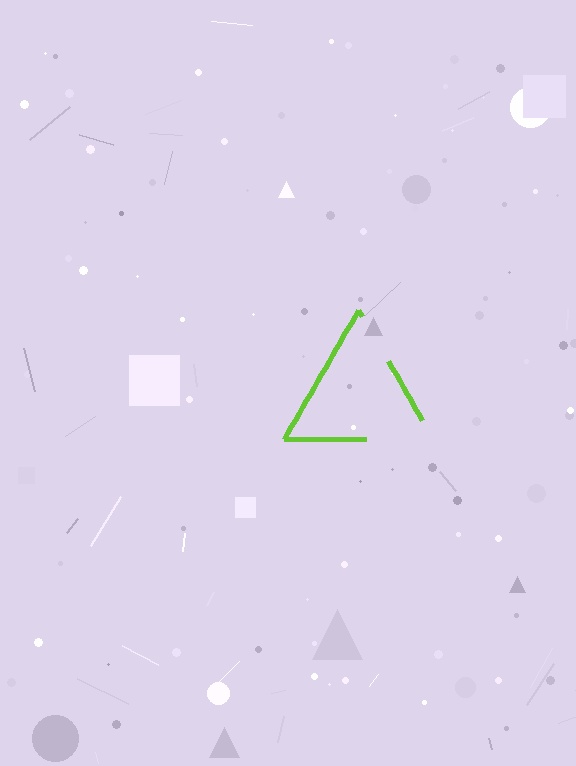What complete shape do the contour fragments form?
The contour fragments form a triangle.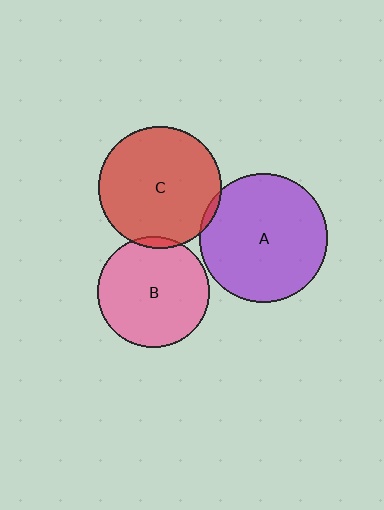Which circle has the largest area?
Circle A (purple).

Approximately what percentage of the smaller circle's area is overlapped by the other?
Approximately 5%.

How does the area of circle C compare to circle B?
Approximately 1.2 times.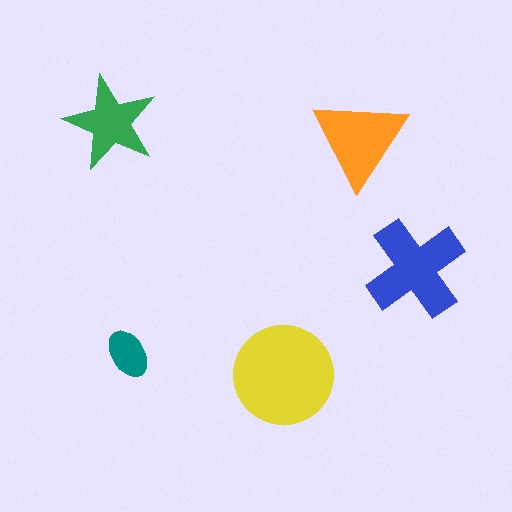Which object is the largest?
The yellow circle.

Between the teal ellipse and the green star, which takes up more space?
The green star.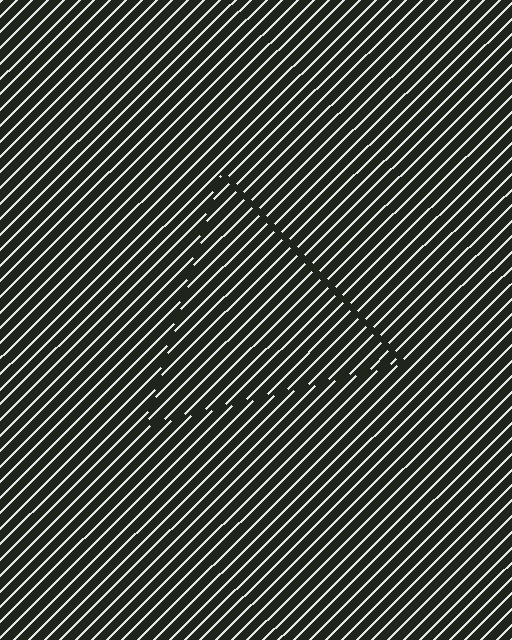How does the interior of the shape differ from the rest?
The interior of the shape contains the same grating, shifted by half a period — the contour is defined by the phase discontinuity where line-ends from the inner and outer gratings abut.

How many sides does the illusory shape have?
3 sides — the line-ends trace a triangle.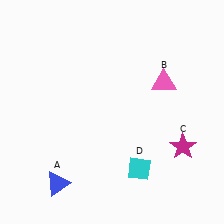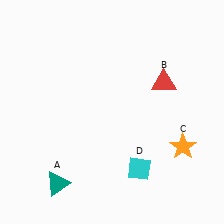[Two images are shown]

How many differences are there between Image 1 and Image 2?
There are 3 differences between the two images.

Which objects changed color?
A changed from blue to teal. B changed from pink to red. C changed from magenta to orange.